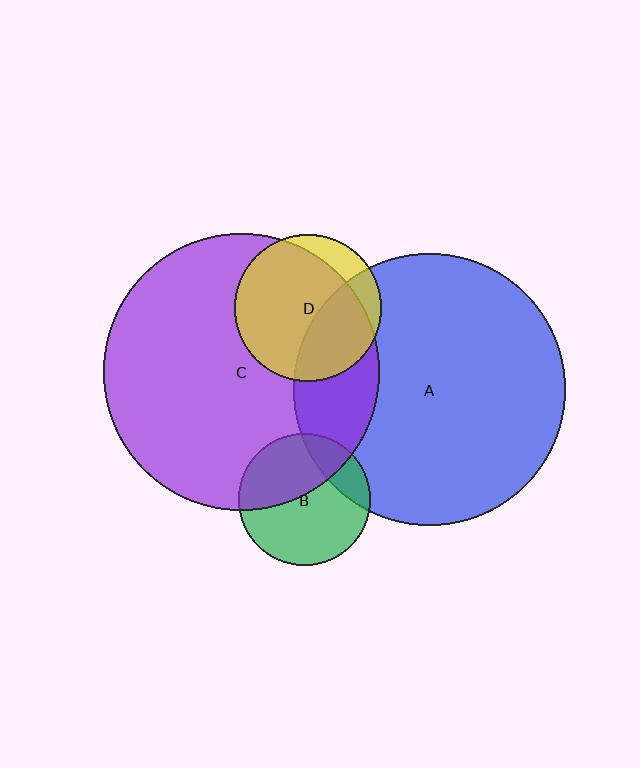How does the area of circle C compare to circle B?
Approximately 4.4 times.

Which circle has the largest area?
Circle C (purple).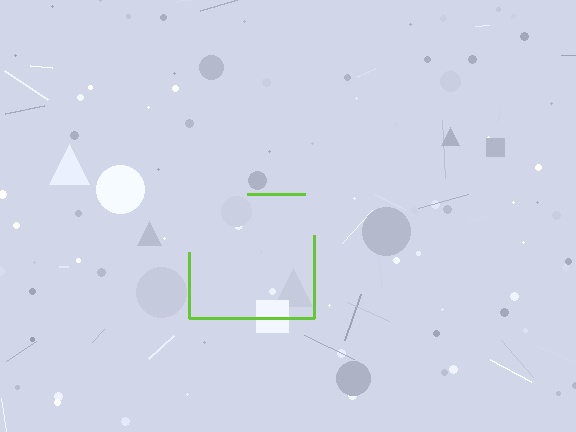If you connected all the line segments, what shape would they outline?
They would outline a square.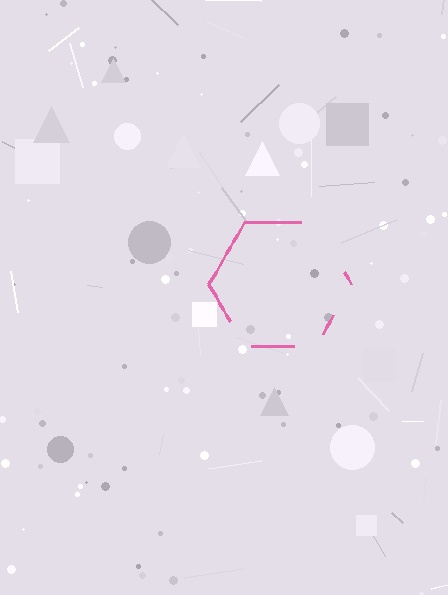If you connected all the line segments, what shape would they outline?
They would outline a hexagon.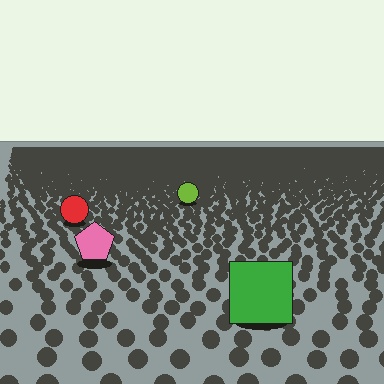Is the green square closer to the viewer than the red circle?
Yes. The green square is closer — you can tell from the texture gradient: the ground texture is coarser near it.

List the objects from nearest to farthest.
From nearest to farthest: the green square, the pink pentagon, the red circle, the lime circle.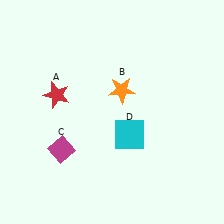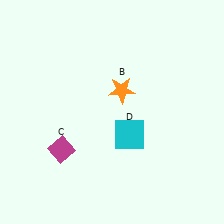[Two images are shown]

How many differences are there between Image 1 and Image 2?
There is 1 difference between the two images.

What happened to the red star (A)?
The red star (A) was removed in Image 2. It was in the top-left area of Image 1.